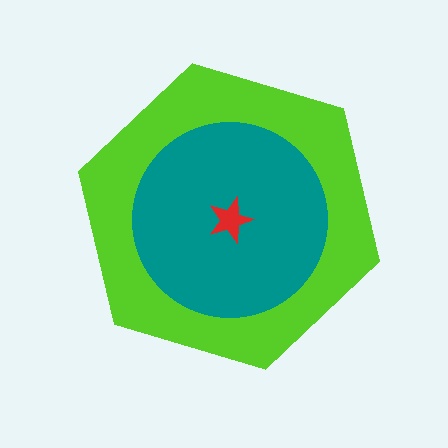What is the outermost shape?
The lime hexagon.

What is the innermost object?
The red star.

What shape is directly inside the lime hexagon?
The teal circle.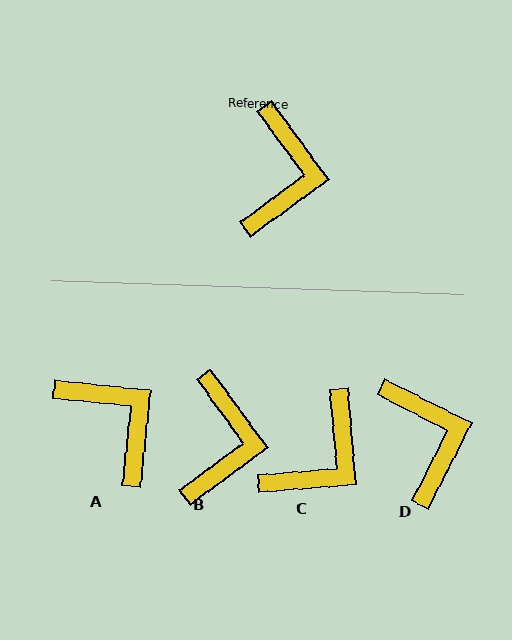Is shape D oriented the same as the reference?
No, it is off by about 27 degrees.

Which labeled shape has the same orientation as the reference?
B.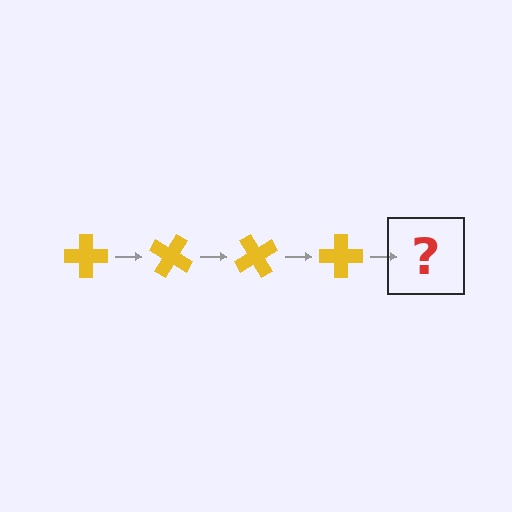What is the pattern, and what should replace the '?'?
The pattern is that the cross rotates 30 degrees each step. The '?' should be a yellow cross rotated 120 degrees.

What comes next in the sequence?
The next element should be a yellow cross rotated 120 degrees.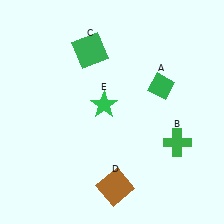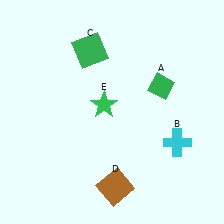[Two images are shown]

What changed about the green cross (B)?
In Image 1, B is green. In Image 2, it changed to cyan.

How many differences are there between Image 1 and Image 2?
There is 1 difference between the two images.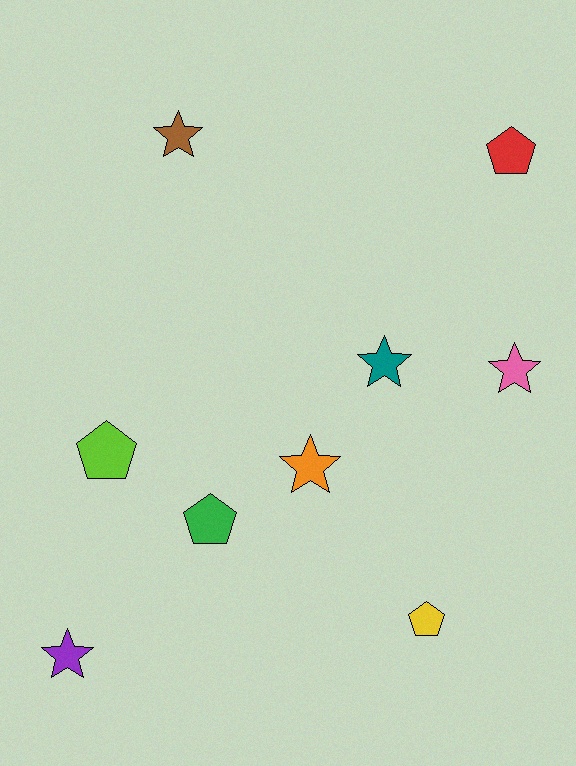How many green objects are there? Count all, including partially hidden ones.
There is 1 green object.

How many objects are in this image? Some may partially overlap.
There are 9 objects.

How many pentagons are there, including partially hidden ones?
There are 4 pentagons.